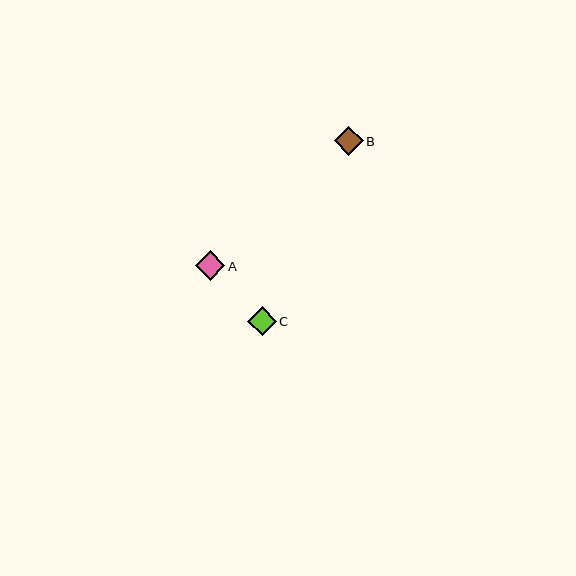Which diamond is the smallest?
Diamond C is the smallest with a size of approximately 29 pixels.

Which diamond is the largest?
Diamond A is the largest with a size of approximately 30 pixels.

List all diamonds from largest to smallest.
From largest to smallest: A, B, C.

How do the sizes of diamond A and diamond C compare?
Diamond A and diamond C are approximately the same size.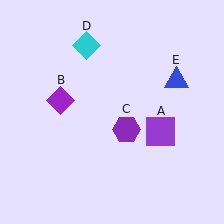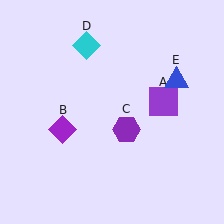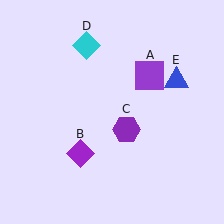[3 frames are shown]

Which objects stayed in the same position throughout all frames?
Purple hexagon (object C) and cyan diamond (object D) and blue triangle (object E) remained stationary.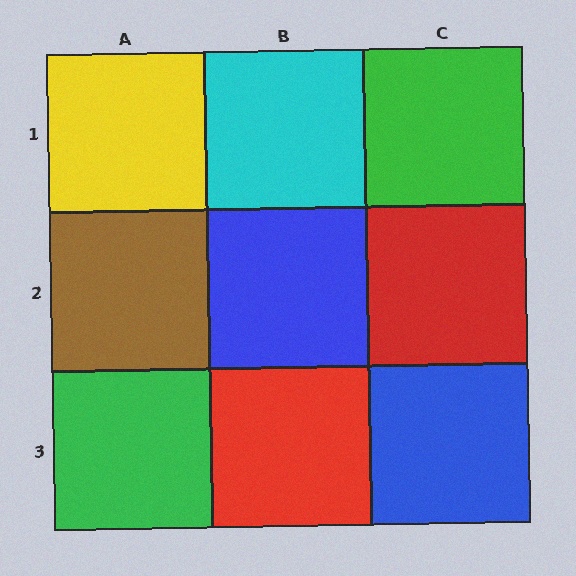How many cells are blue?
2 cells are blue.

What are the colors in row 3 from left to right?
Green, red, blue.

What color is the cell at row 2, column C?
Red.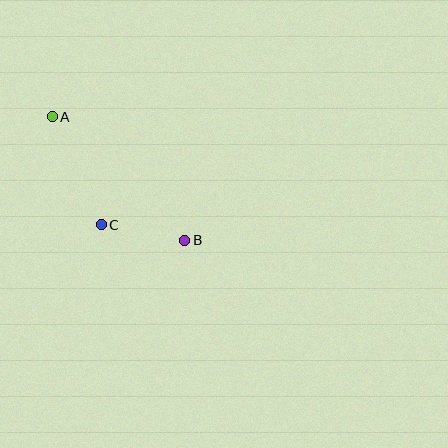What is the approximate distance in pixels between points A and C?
The distance between A and C is approximately 118 pixels.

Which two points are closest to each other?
Points B and C are closest to each other.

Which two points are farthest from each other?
Points A and B are farthest from each other.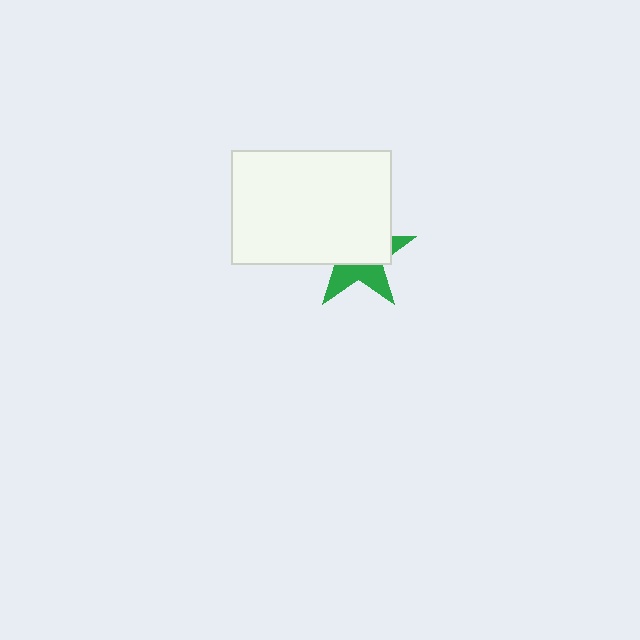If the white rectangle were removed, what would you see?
You would see the complete green star.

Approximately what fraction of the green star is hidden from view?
Roughly 61% of the green star is hidden behind the white rectangle.